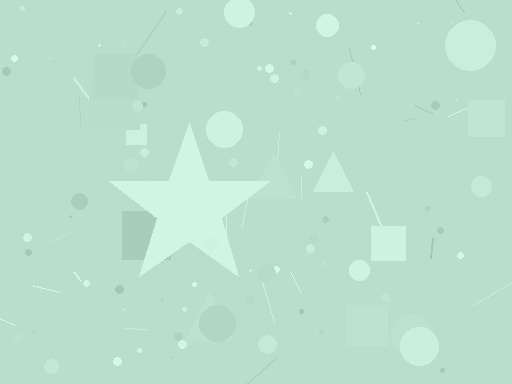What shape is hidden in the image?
A star is hidden in the image.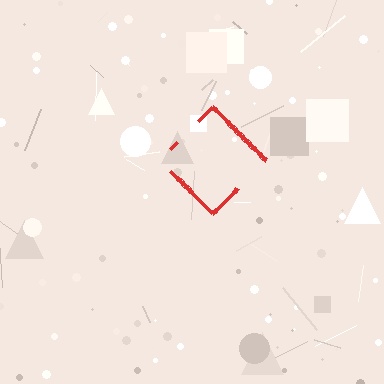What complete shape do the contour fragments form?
The contour fragments form a diamond.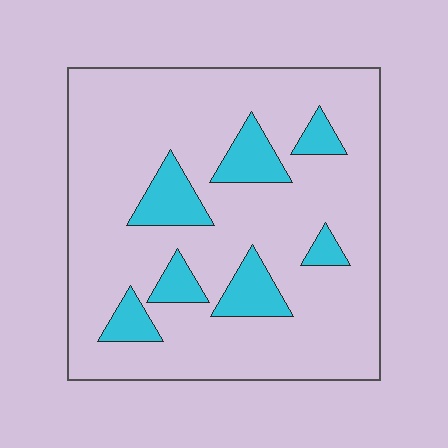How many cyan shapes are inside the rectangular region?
7.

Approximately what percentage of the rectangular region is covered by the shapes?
Approximately 15%.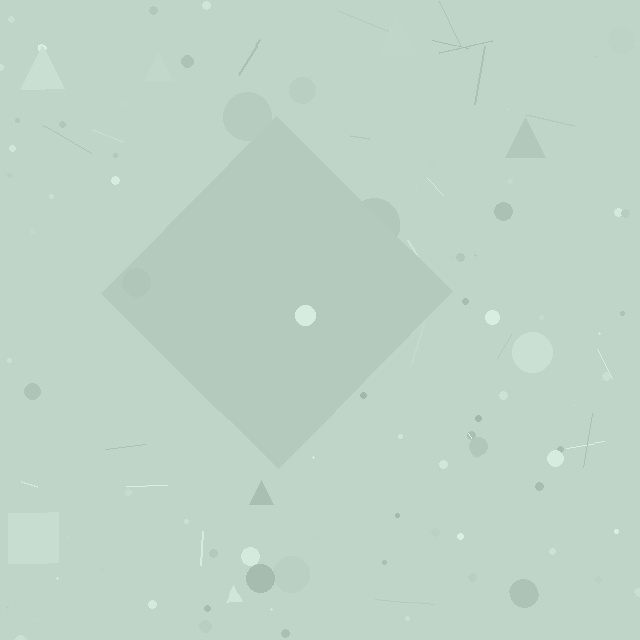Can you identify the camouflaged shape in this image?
The camouflaged shape is a diamond.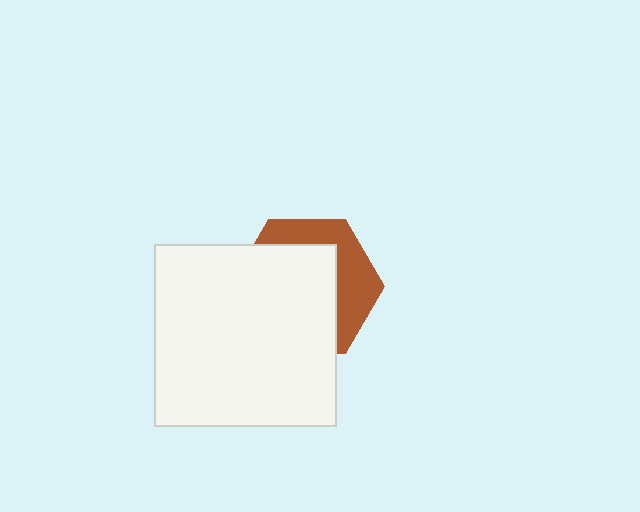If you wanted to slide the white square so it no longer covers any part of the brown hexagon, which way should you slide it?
Slide it toward the lower-left — that is the most direct way to separate the two shapes.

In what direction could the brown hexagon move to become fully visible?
The brown hexagon could move toward the upper-right. That would shift it out from behind the white square entirely.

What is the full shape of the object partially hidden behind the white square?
The partially hidden object is a brown hexagon.